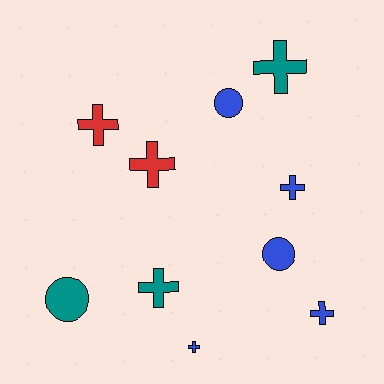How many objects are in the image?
There are 10 objects.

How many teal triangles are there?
There are no teal triangles.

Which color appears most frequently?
Blue, with 5 objects.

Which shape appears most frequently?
Cross, with 7 objects.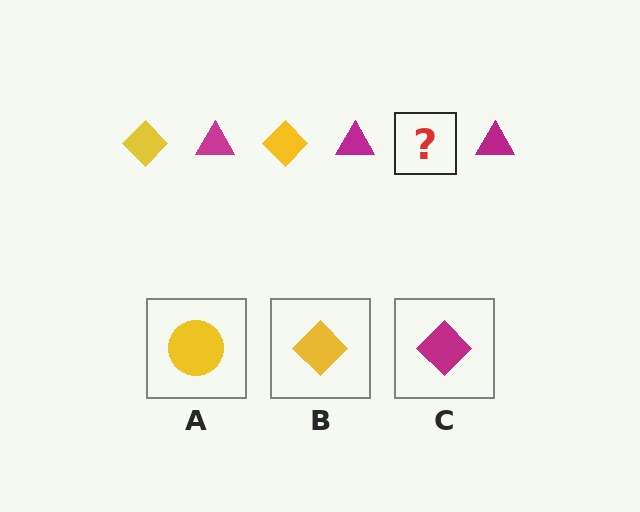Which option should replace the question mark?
Option B.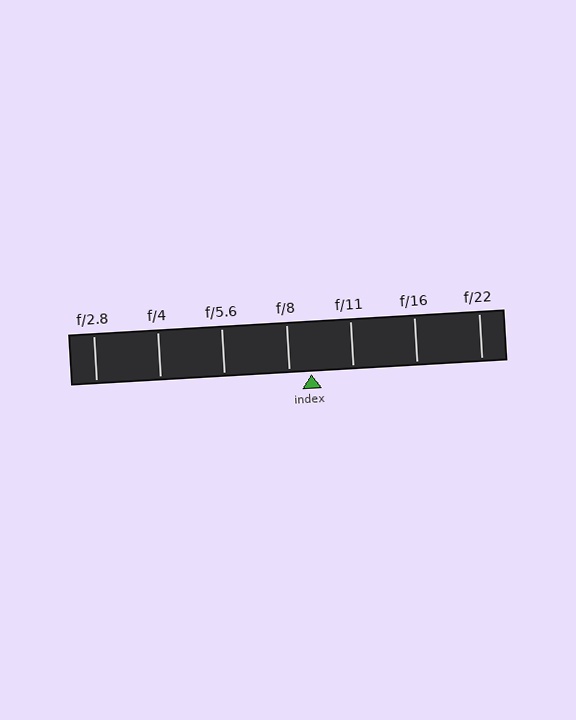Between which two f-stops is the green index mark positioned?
The index mark is between f/8 and f/11.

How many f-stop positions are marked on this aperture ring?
There are 7 f-stop positions marked.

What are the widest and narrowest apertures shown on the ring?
The widest aperture shown is f/2.8 and the narrowest is f/22.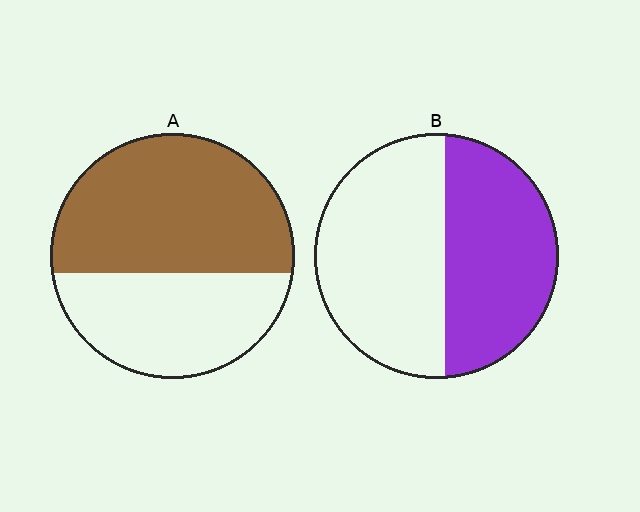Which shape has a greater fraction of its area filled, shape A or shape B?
Shape A.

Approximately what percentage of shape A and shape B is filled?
A is approximately 60% and B is approximately 45%.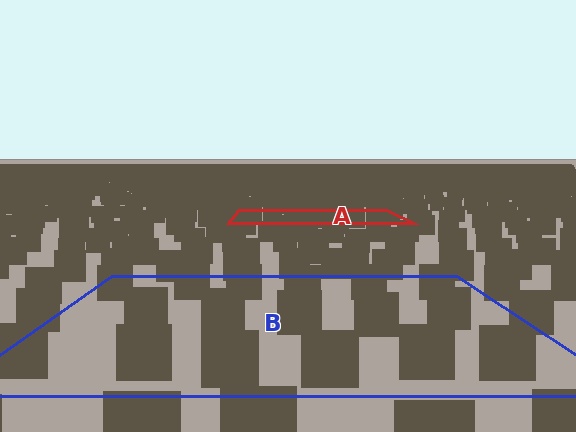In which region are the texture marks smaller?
The texture marks are smaller in region A, because it is farther away.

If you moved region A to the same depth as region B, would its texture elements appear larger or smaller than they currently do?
They would appear larger. At a closer depth, the same texture elements are projected at a bigger on-screen size.